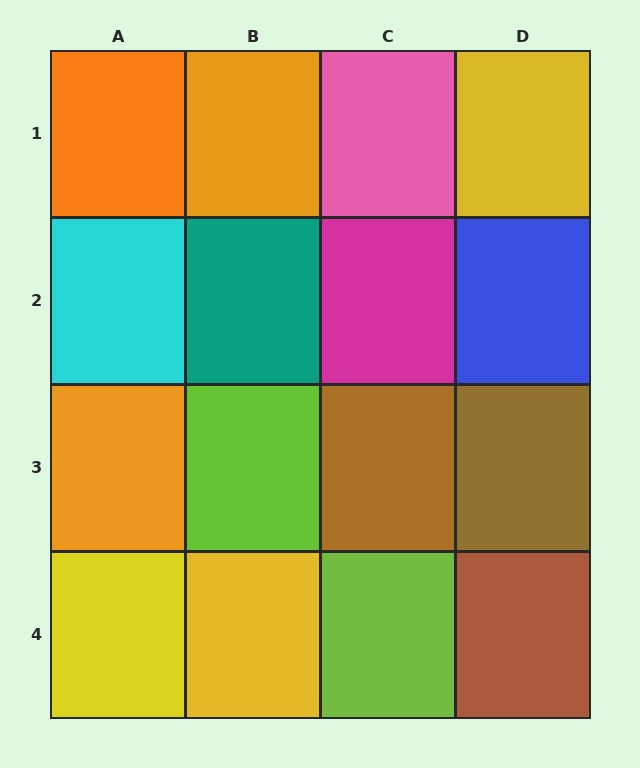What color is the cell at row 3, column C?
Brown.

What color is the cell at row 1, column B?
Orange.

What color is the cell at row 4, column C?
Lime.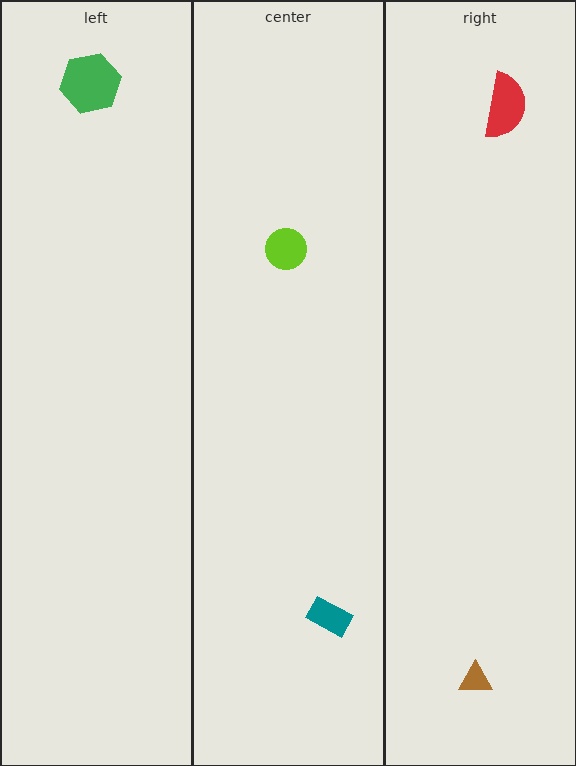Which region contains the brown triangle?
The right region.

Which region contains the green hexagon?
The left region.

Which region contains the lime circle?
The center region.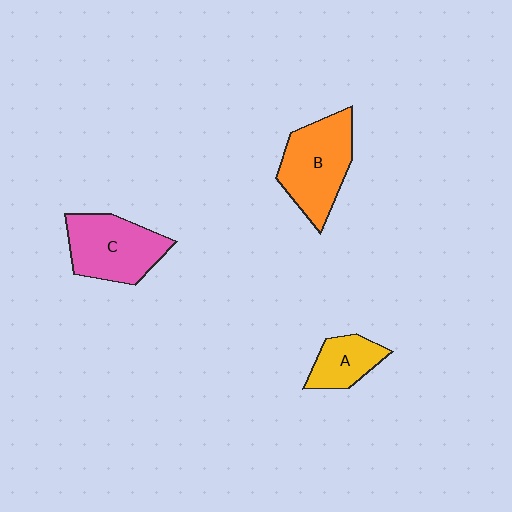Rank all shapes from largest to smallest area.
From largest to smallest: B (orange), C (pink), A (yellow).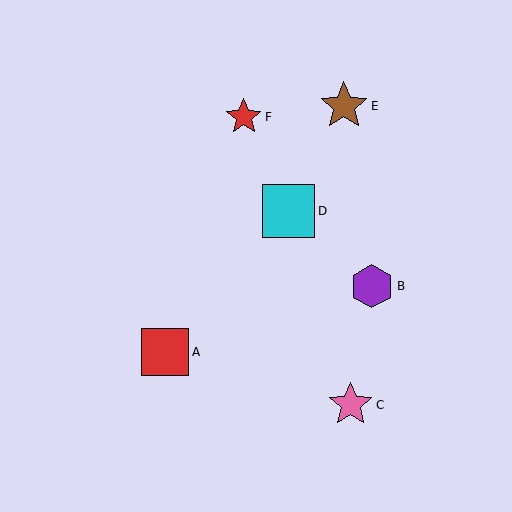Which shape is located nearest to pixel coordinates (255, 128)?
The red star (labeled F) at (244, 117) is nearest to that location.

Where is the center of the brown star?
The center of the brown star is at (344, 106).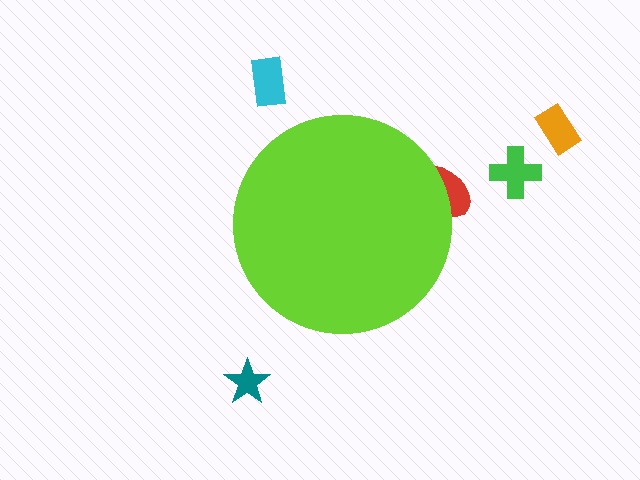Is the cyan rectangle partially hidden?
No, the cyan rectangle is fully visible.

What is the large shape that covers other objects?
A lime circle.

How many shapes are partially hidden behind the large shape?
1 shape is partially hidden.